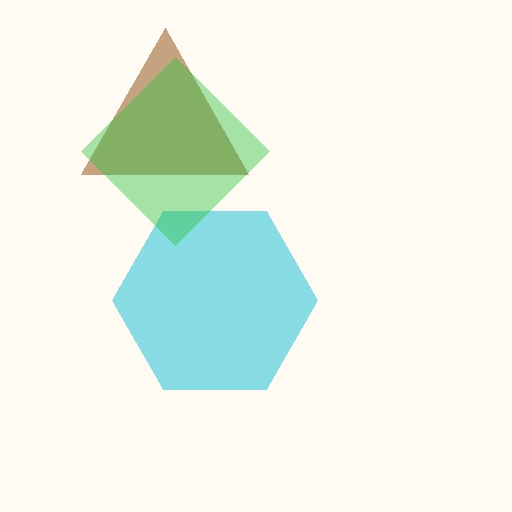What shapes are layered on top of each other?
The layered shapes are: a cyan hexagon, a brown triangle, a green diamond.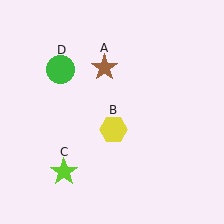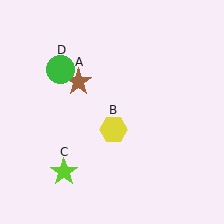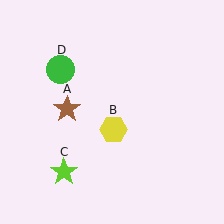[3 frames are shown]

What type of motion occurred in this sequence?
The brown star (object A) rotated counterclockwise around the center of the scene.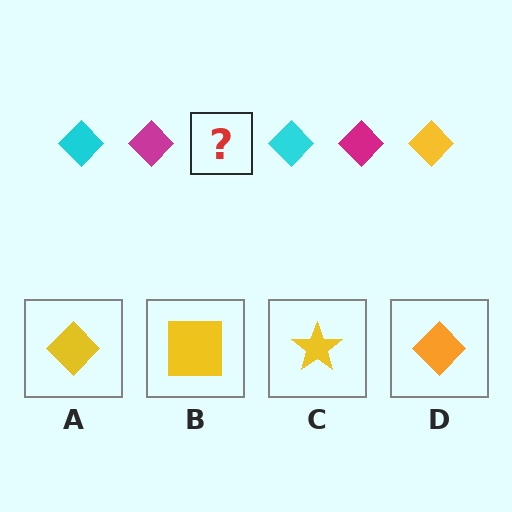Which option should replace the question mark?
Option A.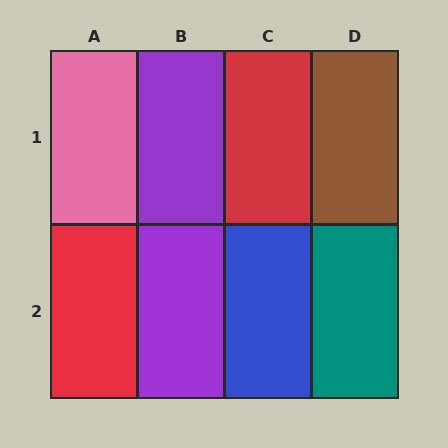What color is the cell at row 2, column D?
Teal.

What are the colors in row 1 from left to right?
Pink, purple, red, brown.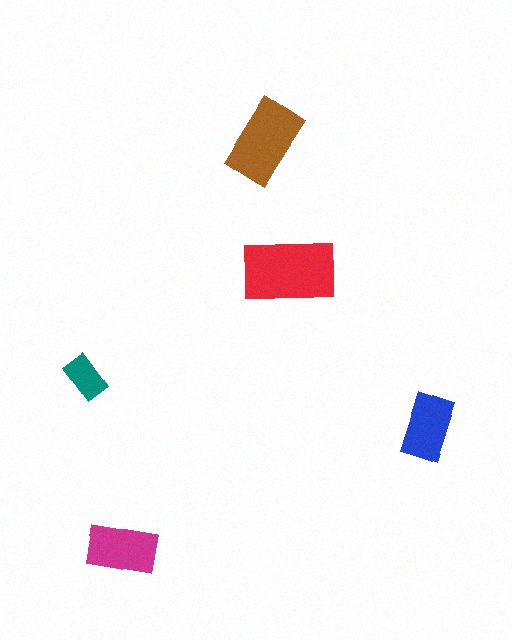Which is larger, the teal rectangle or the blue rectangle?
The blue one.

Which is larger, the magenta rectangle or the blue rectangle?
The magenta one.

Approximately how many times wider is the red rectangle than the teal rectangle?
About 2 times wider.